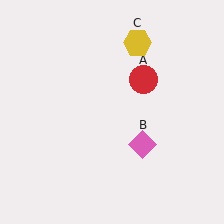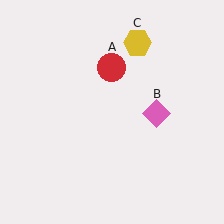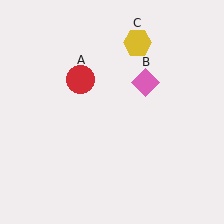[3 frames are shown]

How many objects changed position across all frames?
2 objects changed position: red circle (object A), pink diamond (object B).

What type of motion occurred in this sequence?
The red circle (object A), pink diamond (object B) rotated counterclockwise around the center of the scene.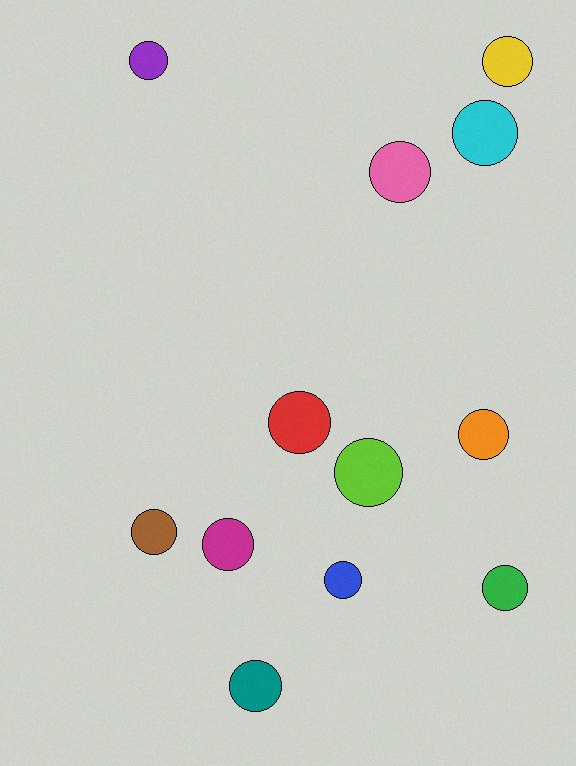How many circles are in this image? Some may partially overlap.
There are 12 circles.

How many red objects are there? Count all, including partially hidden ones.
There is 1 red object.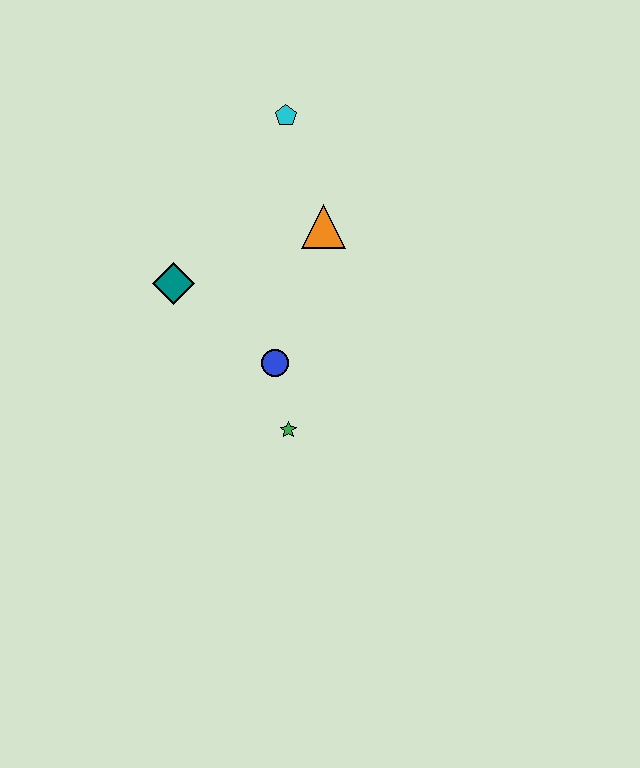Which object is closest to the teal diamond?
The blue circle is closest to the teal diamond.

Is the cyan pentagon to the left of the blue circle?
No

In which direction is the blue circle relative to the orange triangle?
The blue circle is below the orange triangle.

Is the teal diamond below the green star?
No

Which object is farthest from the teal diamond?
The cyan pentagon is farthest from the teal diamond.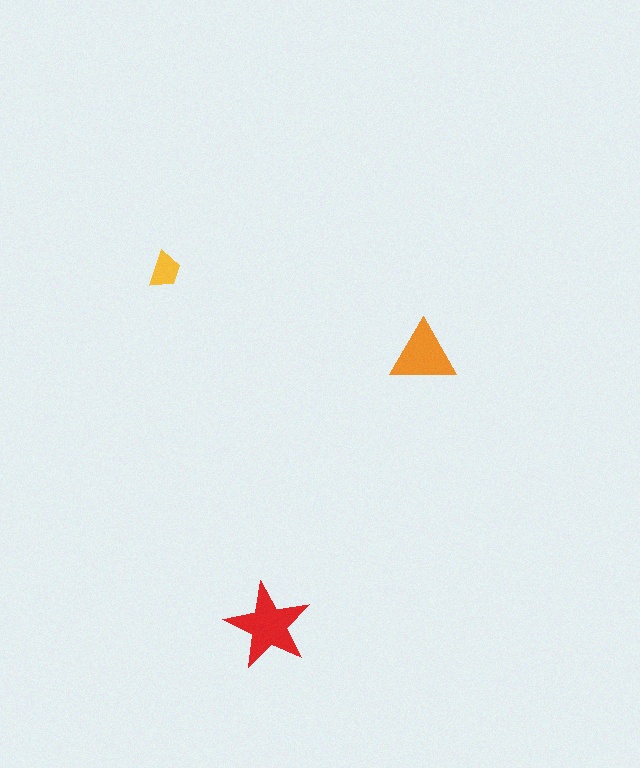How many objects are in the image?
There are 3 objects in the image.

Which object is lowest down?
The red star is bottommost.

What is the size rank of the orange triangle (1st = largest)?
2nd.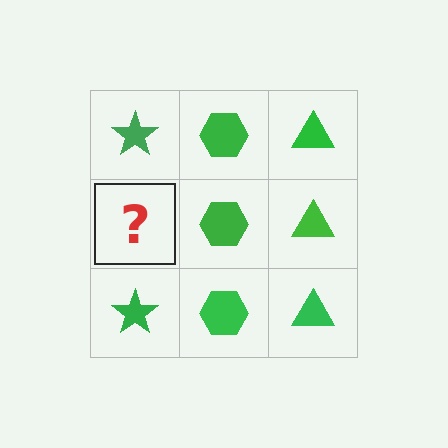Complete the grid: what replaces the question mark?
The question mark should be replaced with a green star.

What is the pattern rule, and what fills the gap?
The rule is that each column has a consistent shape. The gap should be filled with a green star.